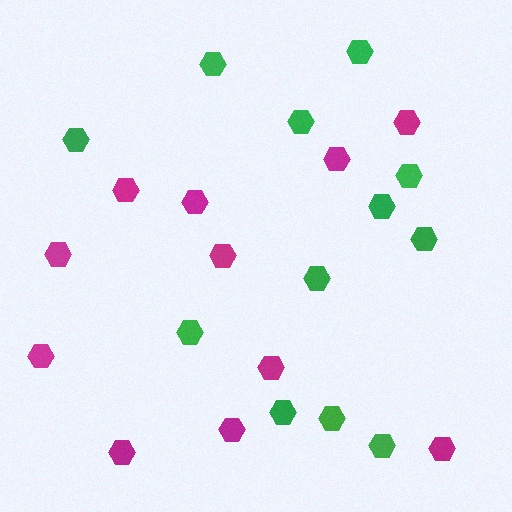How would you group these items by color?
There are 2 groups: one group of green hexagons (12) and one group of magenta hexagons (11).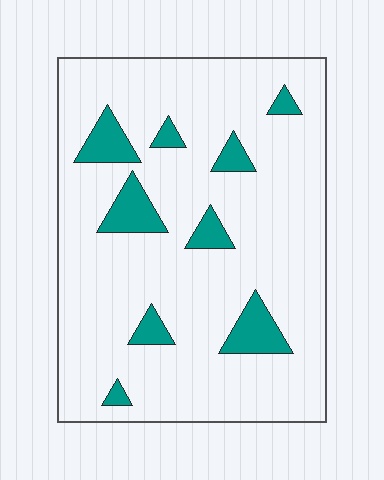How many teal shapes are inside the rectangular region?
9.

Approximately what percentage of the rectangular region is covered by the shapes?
Approximately 10%.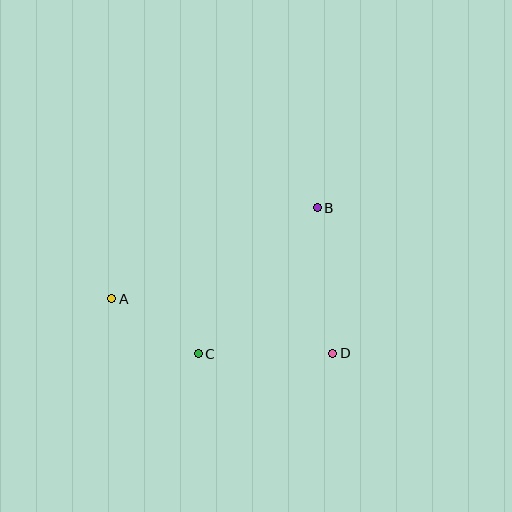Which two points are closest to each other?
Points A and C are closest to each other.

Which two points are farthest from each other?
Points A and D are farthest from each other.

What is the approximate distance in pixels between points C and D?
The distance between C and D is approximately 135 pixels.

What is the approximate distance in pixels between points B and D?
The distance between B and D is approximately 146 pixels.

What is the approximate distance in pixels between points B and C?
The distance between B and C is approximately 188 pixels.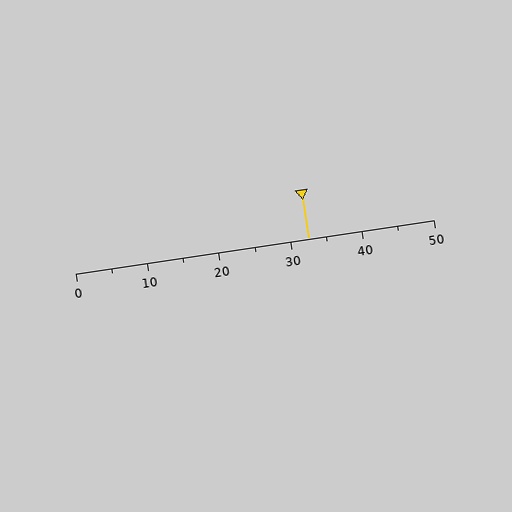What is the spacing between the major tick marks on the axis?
The major ticks are spaced 10 apart.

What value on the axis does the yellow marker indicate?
The marker indicates approximately 32.5.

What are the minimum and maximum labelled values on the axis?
The axis runs from 0 to 50.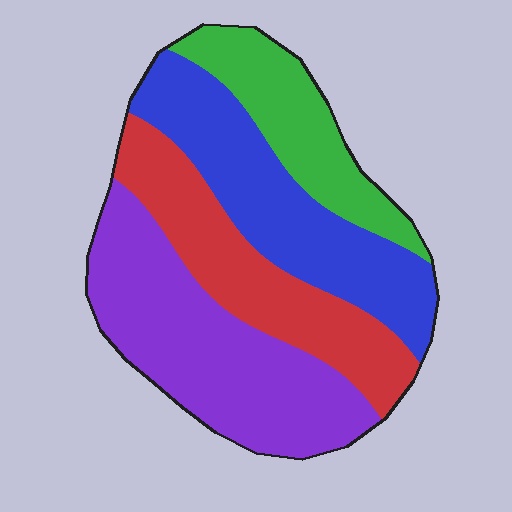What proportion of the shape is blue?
Blue covers roughly 25% of the shape.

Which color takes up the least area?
Green, at roughly 15%.